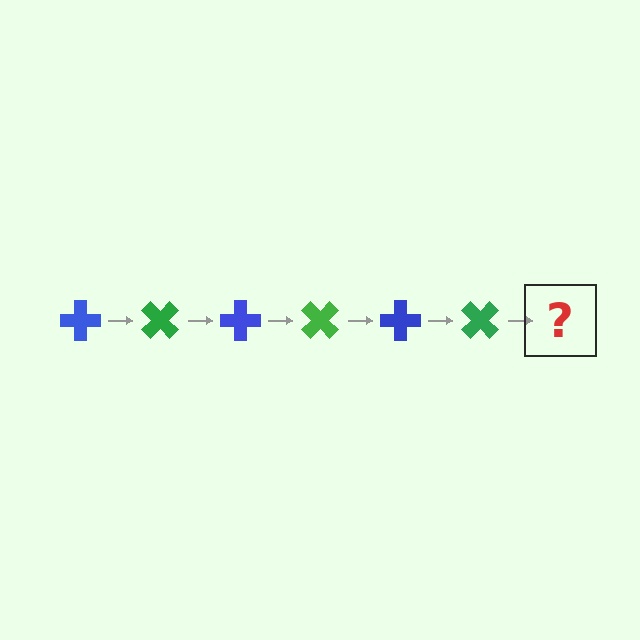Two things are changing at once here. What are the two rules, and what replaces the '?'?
The two rules are that it rotates 45 degrees each step and the color cycles through blue and green. The '?' should be a blue cross, rotated 270 degrees from the start.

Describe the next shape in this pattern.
It should be a blue cross, rotated 270 degrees from the start.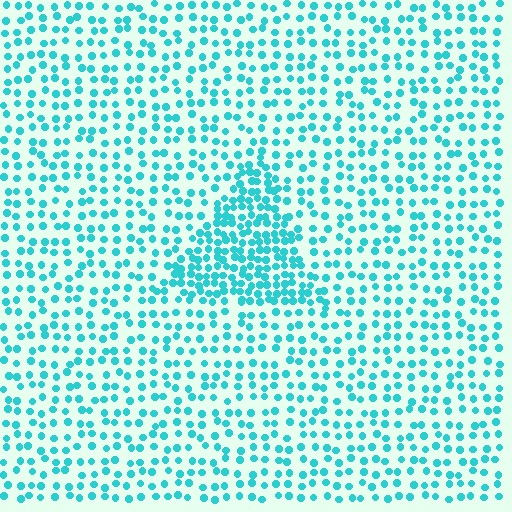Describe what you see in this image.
The image contains small cyan elements arranged at two different densities. A triangle-shaped region is visible where the elements are more densely packed than the surrounding area.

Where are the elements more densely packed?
The elements are more densely packed inside the triangle boundary.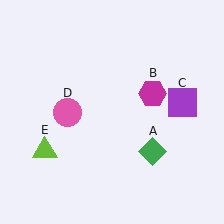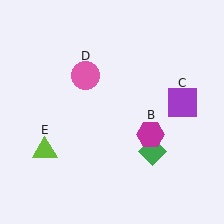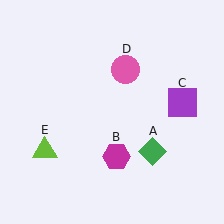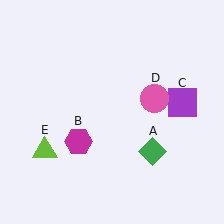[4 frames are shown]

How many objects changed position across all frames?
2 objects changed position: magenta hexagon (object B), pink circle (object D).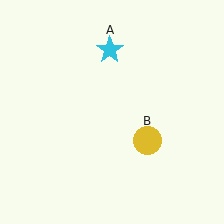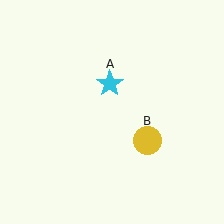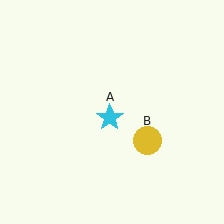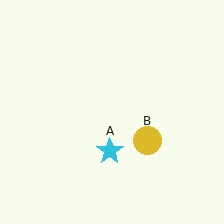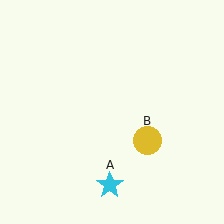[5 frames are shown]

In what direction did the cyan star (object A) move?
The cyan star (object A) moved down.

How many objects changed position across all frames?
1 object changed position: cyan star (object A).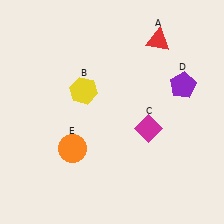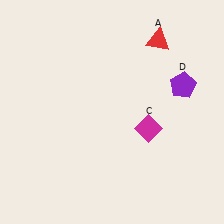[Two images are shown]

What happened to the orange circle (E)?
The orange circle (E) was removed in Image 2. It was in the bottom-left area of Image 1.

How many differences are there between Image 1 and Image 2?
There are 2 differences between the two images.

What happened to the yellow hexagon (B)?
The yellow hexagon (B) was removed in Image 2. It was in the top-left area of Image 1.